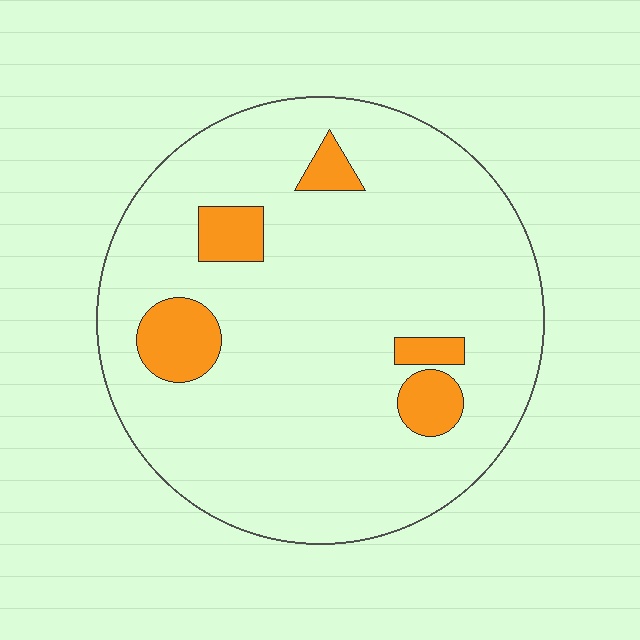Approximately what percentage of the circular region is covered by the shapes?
Approximately 10%.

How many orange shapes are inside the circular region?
5.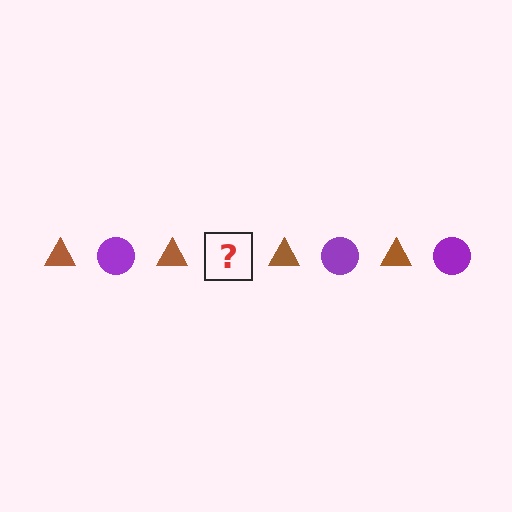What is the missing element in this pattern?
The missing element is a purple circle.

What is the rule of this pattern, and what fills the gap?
The rule is that the pattern alternates between brown triangle and purple circle. The gap should be filled with a purple circle.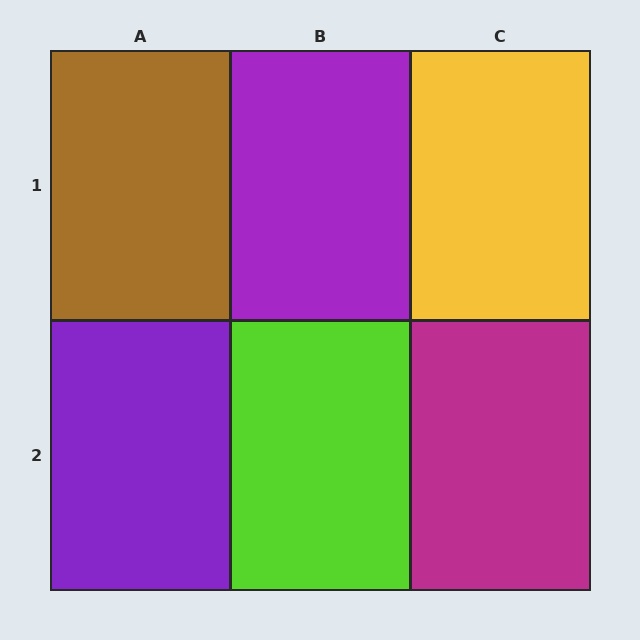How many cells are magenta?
1 cell is magenta.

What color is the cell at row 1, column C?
Yellow.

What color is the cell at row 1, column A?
Brown.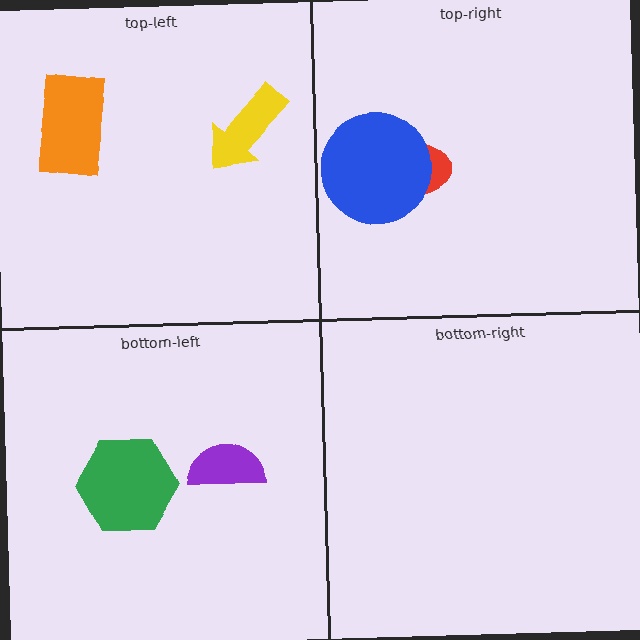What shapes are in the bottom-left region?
The green hexagon, the purple semicircle.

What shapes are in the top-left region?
The yellow arrow, the orange rectangle.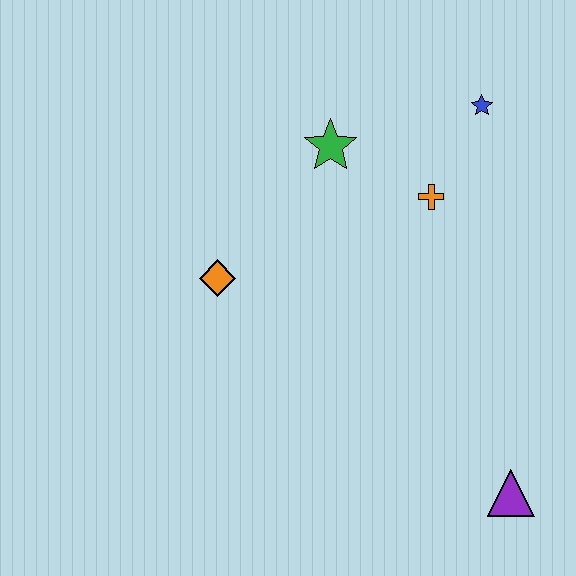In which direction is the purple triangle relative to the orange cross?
The purple triangle is below the orange cross.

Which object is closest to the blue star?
The orange cross is closest to the blue star.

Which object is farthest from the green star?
The purple triangle is farthest from the green star.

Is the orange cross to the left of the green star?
No